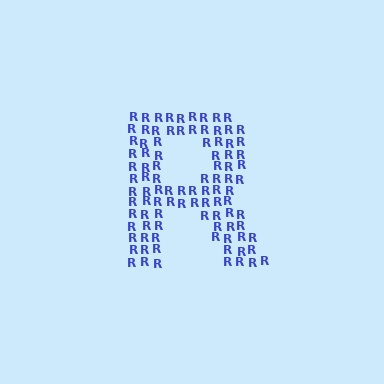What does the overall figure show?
The overall figure shows the letter R.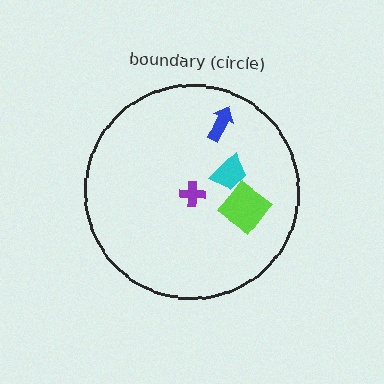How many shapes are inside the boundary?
4 inside, 0 outside.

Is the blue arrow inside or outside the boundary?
Inside.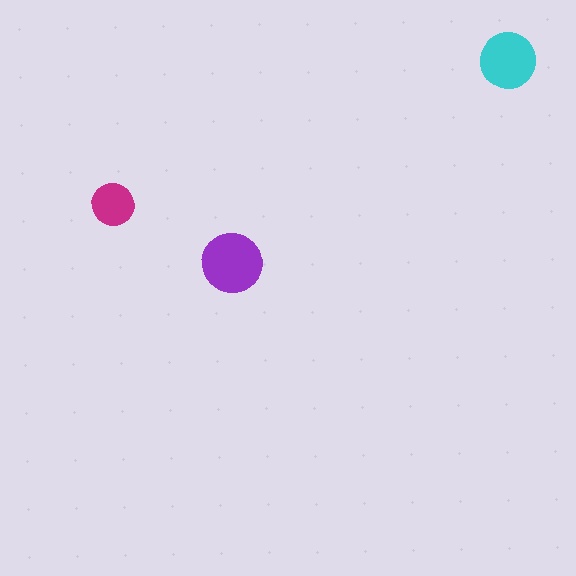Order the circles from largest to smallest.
the purple one, the cyan one, the magenta one.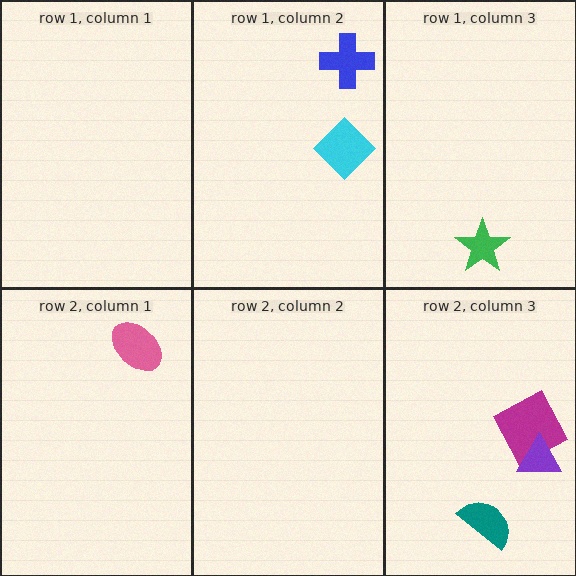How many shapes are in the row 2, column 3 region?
3.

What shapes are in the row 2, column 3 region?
The magenta square, the teal semicircle, the purple triangle.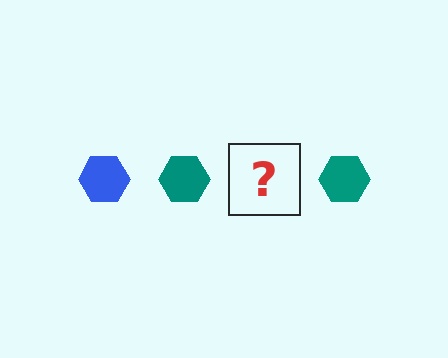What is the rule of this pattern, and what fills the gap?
The rule is that the pattern cycles through blue, teal hexagons. The gap should be filled with a blue hexagon.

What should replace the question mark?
The question mark should be replaced with a blue hexagon.